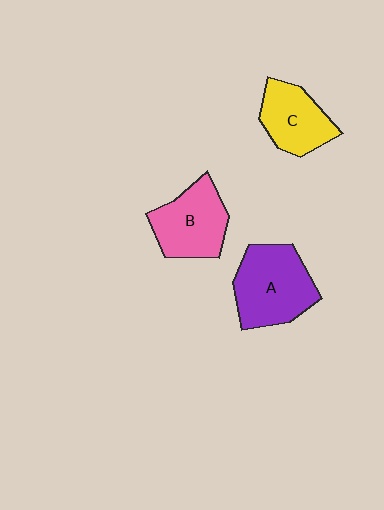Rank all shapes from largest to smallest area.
From largest to smallest: A (purple), B (pink), C (yellow).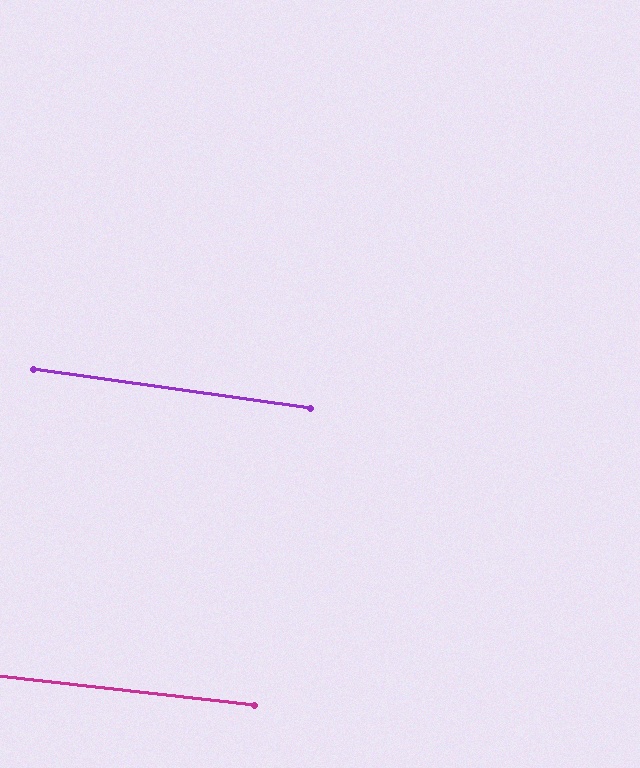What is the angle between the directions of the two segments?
Approximately 2 degrees.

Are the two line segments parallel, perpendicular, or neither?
Parallel — their directions differ by only 1.6°.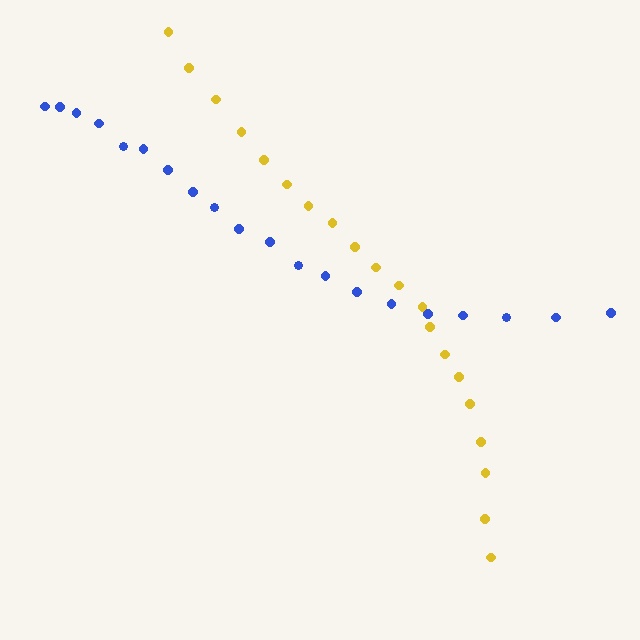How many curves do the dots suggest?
There are 2 distinct paths.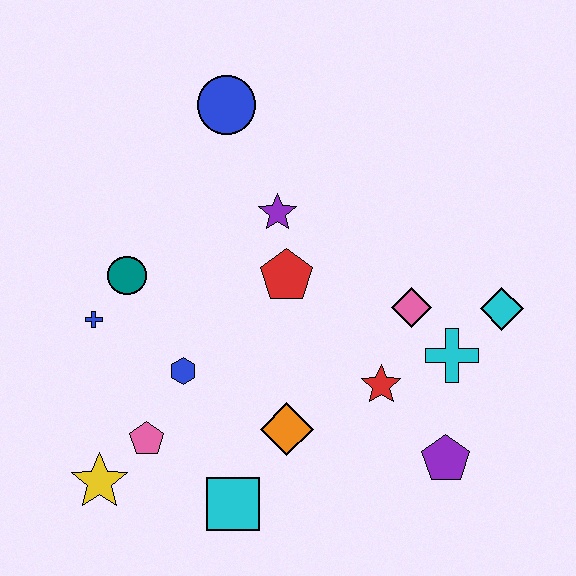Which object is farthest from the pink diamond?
The yellow star is farthest from the pink diamond.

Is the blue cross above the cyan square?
Yes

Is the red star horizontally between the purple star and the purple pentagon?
Yes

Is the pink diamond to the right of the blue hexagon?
Yes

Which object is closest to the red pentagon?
The purple star is closest to the red pentagon.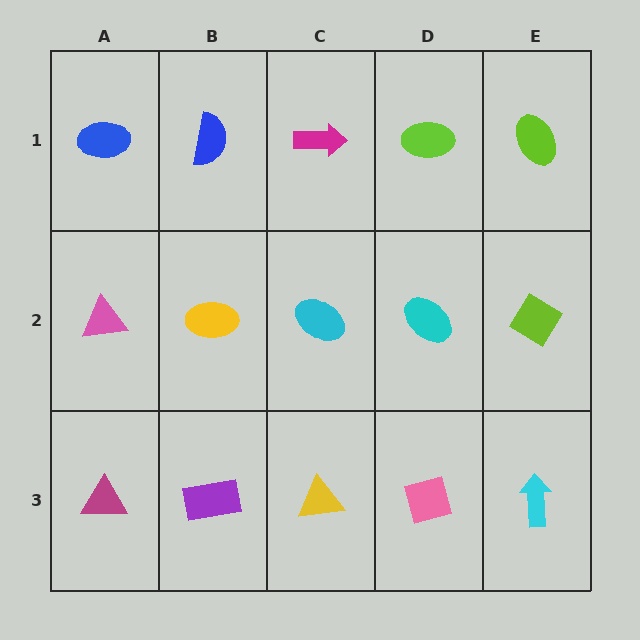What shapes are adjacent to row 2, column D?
A lime ellipse (row 1, column D), a pink diamond (row 3, column D), a cyan ellipse (row 2, column C), a lime diamond (row 2, column E).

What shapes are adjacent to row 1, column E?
A lime diamond (row 2, column E), a lime ellipse (row 1, column D).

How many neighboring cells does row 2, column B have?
4.